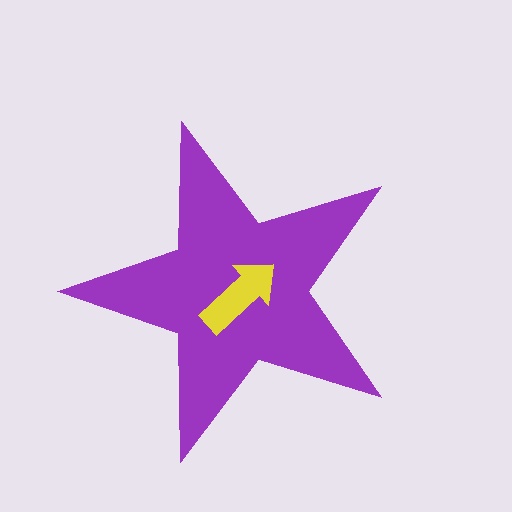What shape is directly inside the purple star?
The yellow arrow.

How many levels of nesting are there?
2.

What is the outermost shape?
The purple star.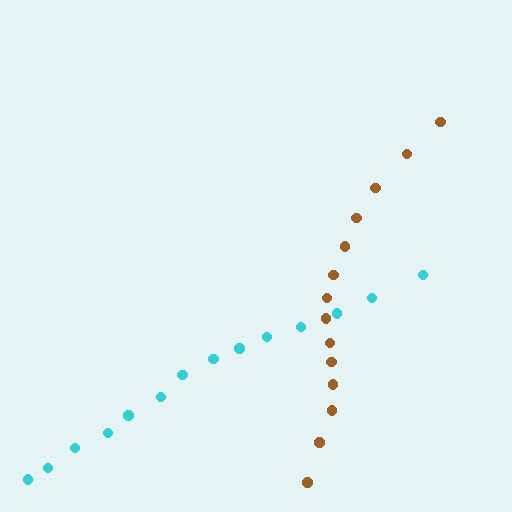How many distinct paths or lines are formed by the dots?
There are 2 distinct paths.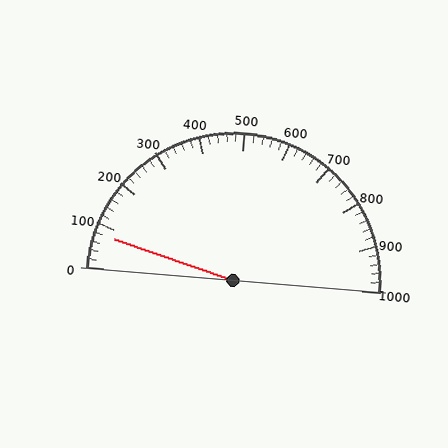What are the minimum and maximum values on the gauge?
The gauge ranges from 0 to 1000.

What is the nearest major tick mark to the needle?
The nearest major tick mark is 100.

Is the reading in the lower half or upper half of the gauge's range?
The reading is in the lower half of the range (0 to 1000).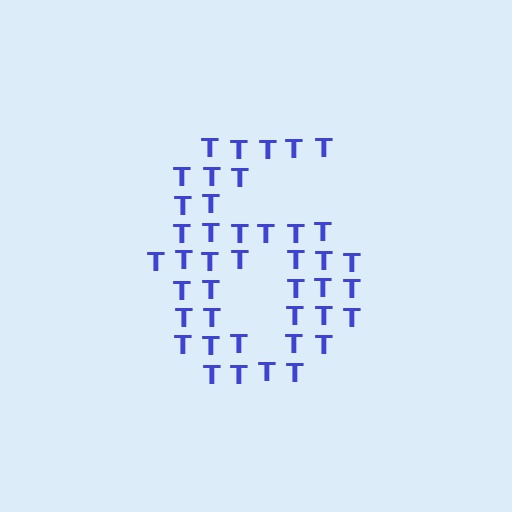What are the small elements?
The small elements are letter T's.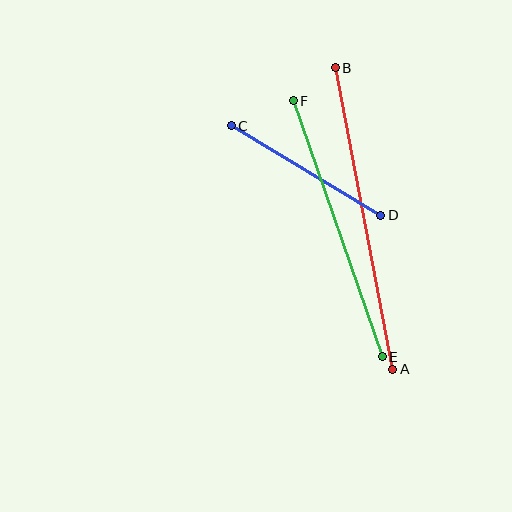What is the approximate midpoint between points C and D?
The midpoint is at approximately (306, 170) pixels.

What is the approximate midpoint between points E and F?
The midpoint is at approximately (338, 229) pixels.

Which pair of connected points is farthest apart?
Points A and B are farthest apart.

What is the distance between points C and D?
The distance is approximately 174 pixels.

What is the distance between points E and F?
The distance is approximately 271 pixels.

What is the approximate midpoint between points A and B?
The midpoint is at approximately (364, 218) pixels.